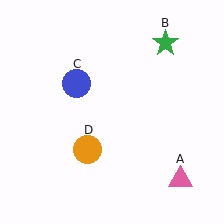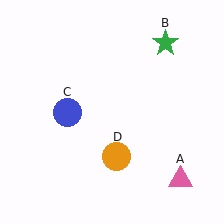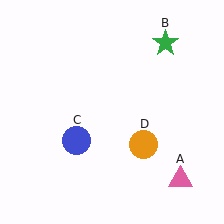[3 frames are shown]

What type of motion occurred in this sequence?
The blue circle (object C), orange circle (object D) rotated counterclockwise around the center of the scene.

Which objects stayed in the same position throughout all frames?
Pink triangle (object A) and green star (object B) remained stationary.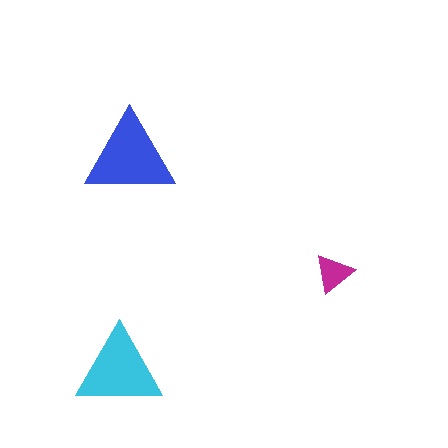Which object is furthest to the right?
The magenta triangle is rightmost.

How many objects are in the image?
There are 3 objects in the image.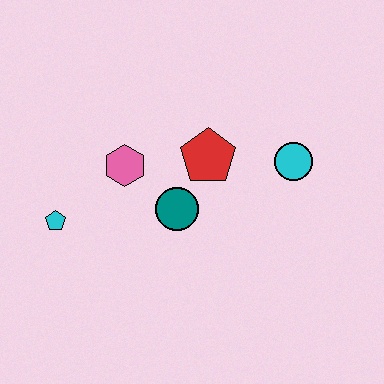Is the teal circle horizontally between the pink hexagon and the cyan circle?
Yes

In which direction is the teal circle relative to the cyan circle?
The teal circle is to the left of the cyan circle.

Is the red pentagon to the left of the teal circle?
No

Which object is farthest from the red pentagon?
The cyan pentagon is farthest from the red pentagon.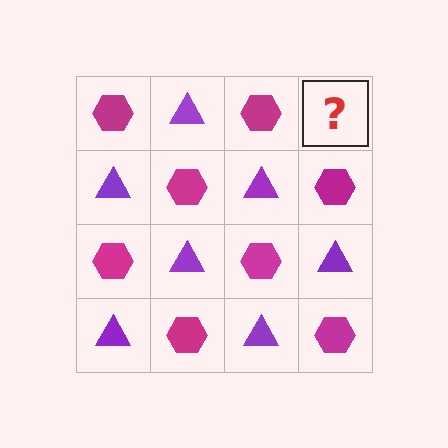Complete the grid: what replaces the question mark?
The question mark should be replaced with a purple triangle.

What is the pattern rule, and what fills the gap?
The rule is that it alternates magenta hexagon and purple triangle in a checkerboard pattern. The gap should be filled with a purple triangle.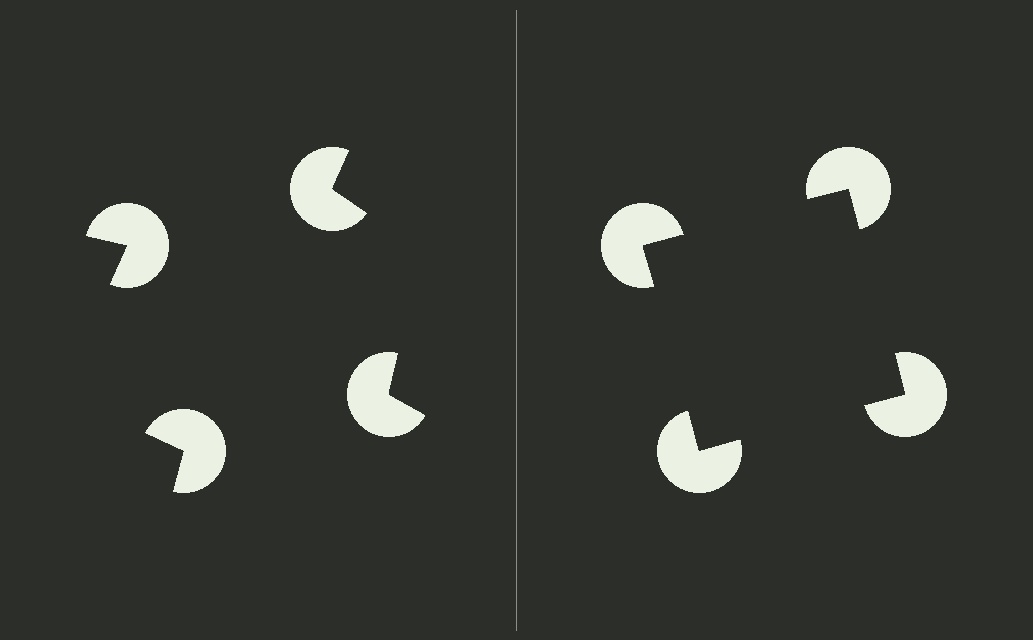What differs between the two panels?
The pac-man discs are positioned identically on both sides; only the wedge orientations differ. On the right they align to a square; on the left they are misaligned.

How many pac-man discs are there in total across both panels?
8 — 4 on each side.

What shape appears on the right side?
An illusory square.